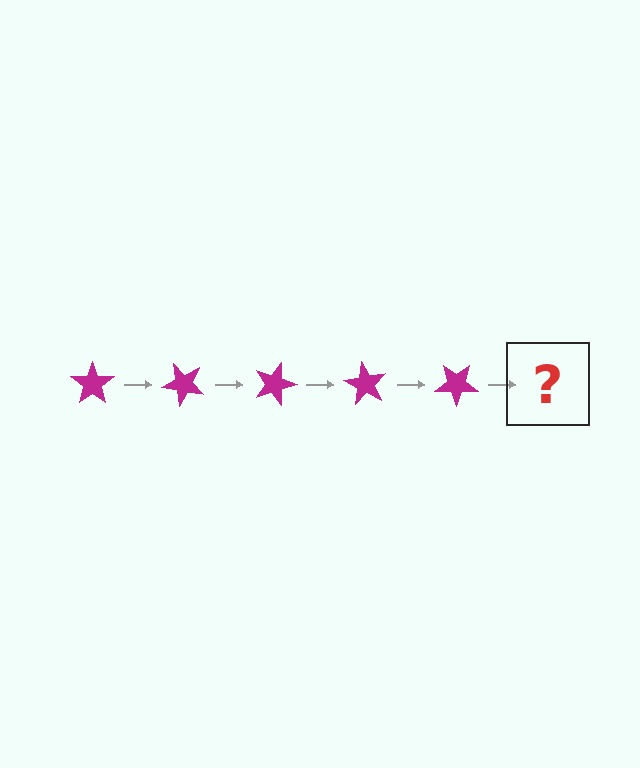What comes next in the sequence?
The next element should be a magenta star rotated 225 degrees.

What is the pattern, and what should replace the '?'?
The pattern is that the star rotates 45 degrees each step. The '?' should be a magenta star rotated 225 degrees.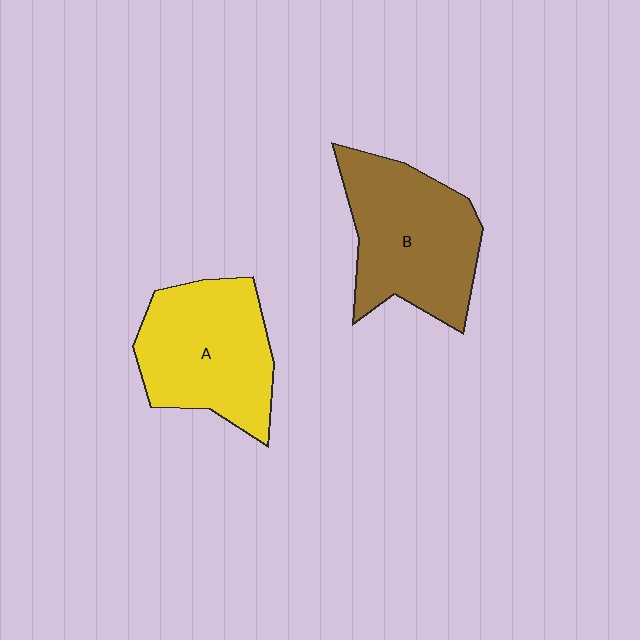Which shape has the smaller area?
Shape A (yellow).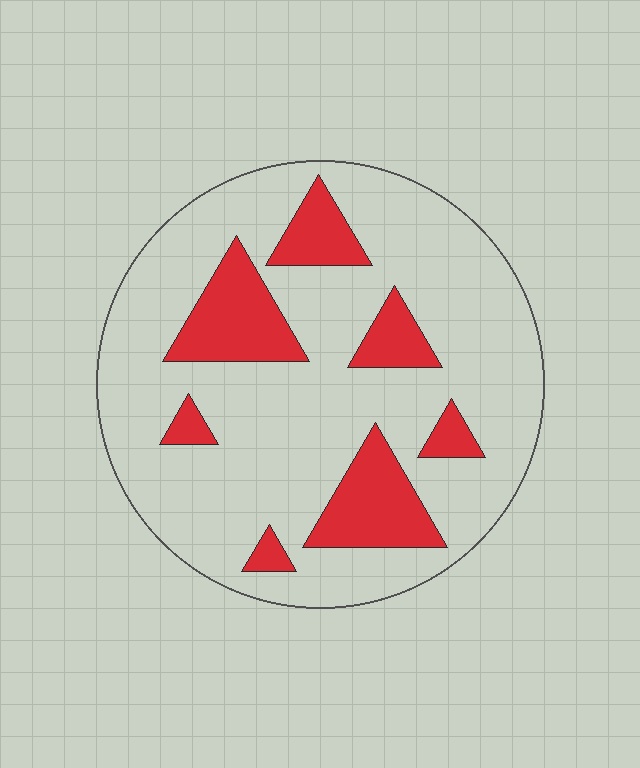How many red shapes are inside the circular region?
7.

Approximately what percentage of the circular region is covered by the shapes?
Approximately 20%.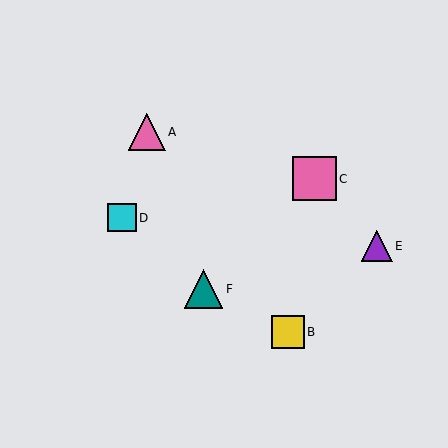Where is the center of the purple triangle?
The center of the purple triangle is at (377, 246).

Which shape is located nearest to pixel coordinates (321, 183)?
The pink square (labeled C) at (314, 179) is nearest to that location.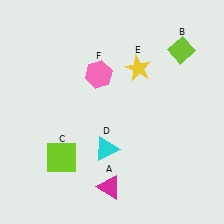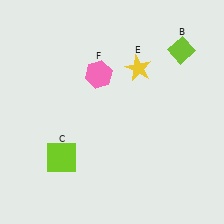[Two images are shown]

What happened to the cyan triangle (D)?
The cyan triangle (D) was removed in Image 2. It was in the bottom-left area of Image 1.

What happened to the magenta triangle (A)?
The magenta triangle (A) was removed in Image 2. It was in the bottom-left area of Image 1.